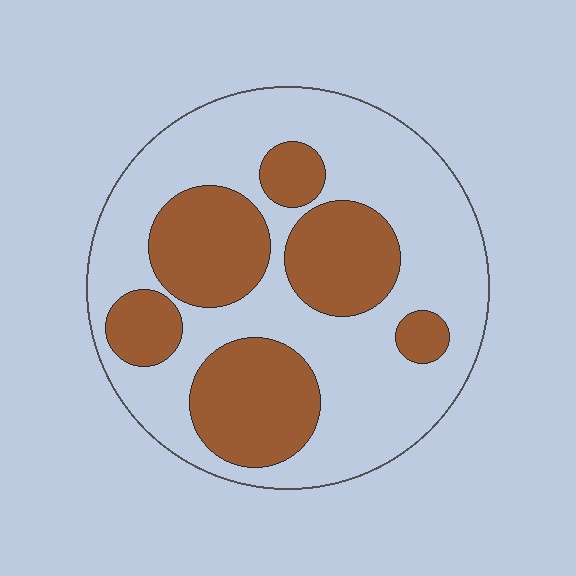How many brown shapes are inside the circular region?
6.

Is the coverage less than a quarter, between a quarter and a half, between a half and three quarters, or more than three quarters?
Between a quarter and a half.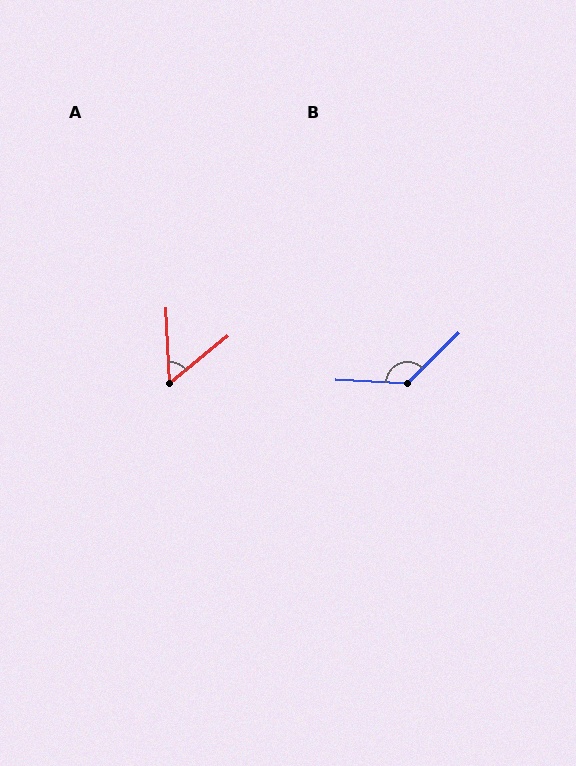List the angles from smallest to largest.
A (53°), B (133°).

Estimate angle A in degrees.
Approximately 53 degrees.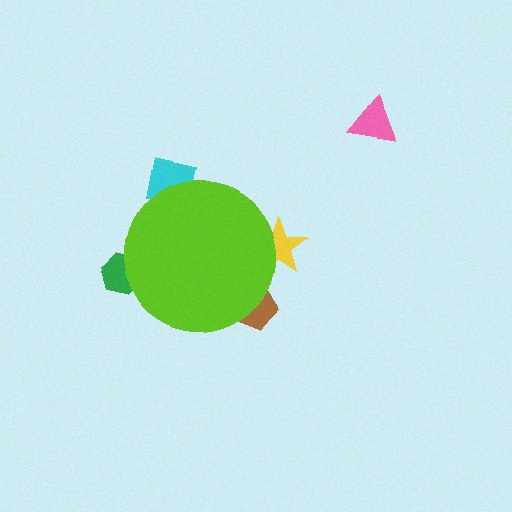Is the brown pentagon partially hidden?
Yes, the brown pentagon is partially hidden behind the lime circle.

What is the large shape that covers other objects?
A lime circle.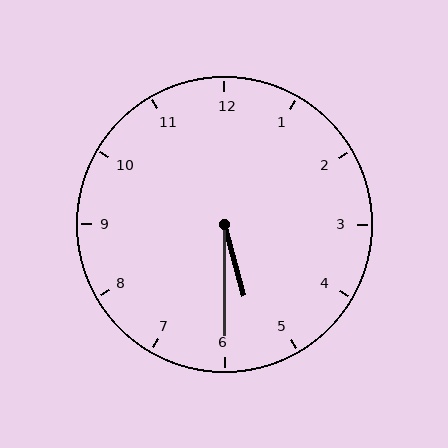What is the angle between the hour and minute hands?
Approximately 15 degrees.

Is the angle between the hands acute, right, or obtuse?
It is acute.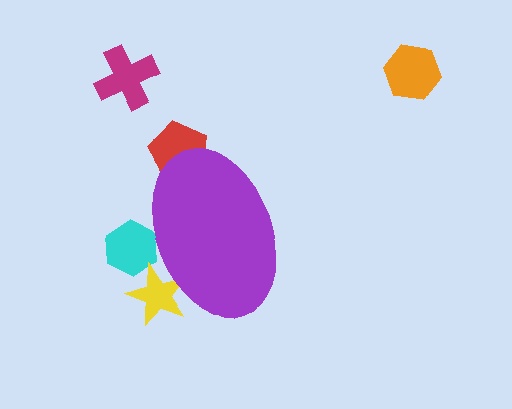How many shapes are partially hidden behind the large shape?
3 shapes are partially hidden.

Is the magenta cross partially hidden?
No, the magenta cross is fully visible.